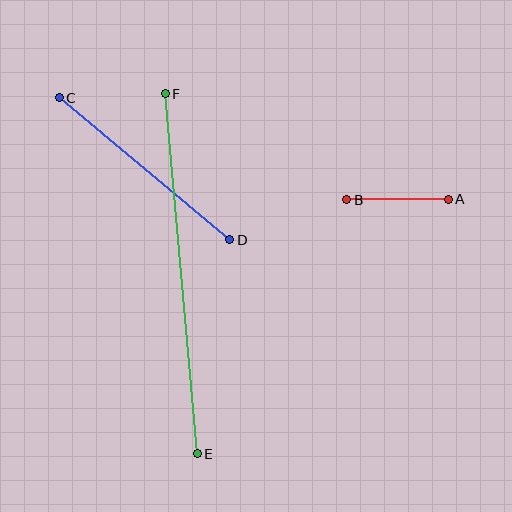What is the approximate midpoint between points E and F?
The midpoint is at approximately (181, 274) pixels.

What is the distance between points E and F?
The distance is approximately 362 pixels.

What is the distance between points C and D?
The distance is approximately 222 pixels.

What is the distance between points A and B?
The distance is approximately 101 pixels.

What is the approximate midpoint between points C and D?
The midpoint is at approximately (145, 169) pixels.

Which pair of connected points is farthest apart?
Points E and F are farthest apart.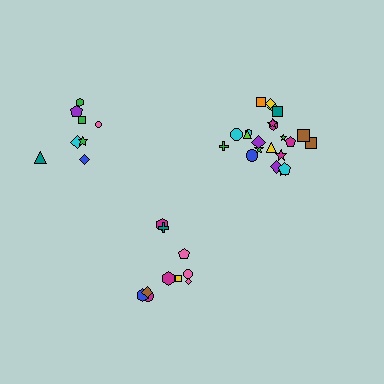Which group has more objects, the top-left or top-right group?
The top-right group.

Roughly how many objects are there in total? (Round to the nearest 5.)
Roughly 40 objects in total.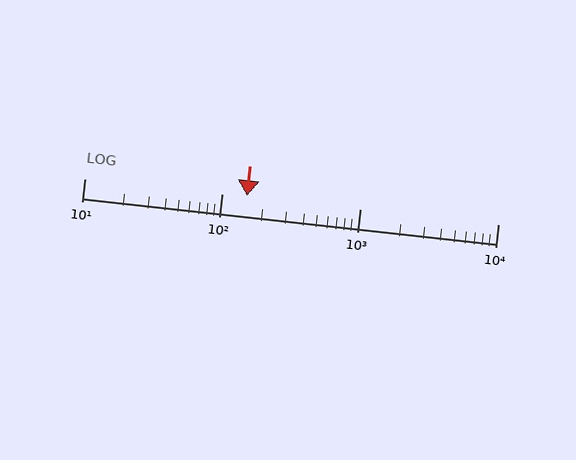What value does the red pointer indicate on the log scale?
The pointer indicates approximately 150.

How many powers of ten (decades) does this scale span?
The scale spans 3 decades, from 10 to 10000.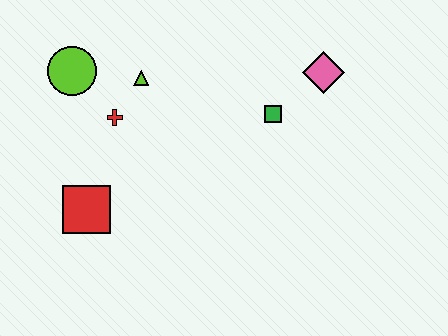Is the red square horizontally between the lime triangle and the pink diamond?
No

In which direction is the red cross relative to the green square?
The red cross is to the left of the green square.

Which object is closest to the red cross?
The lime triangle is closest to the red cross.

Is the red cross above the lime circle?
No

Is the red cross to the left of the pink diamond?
Yes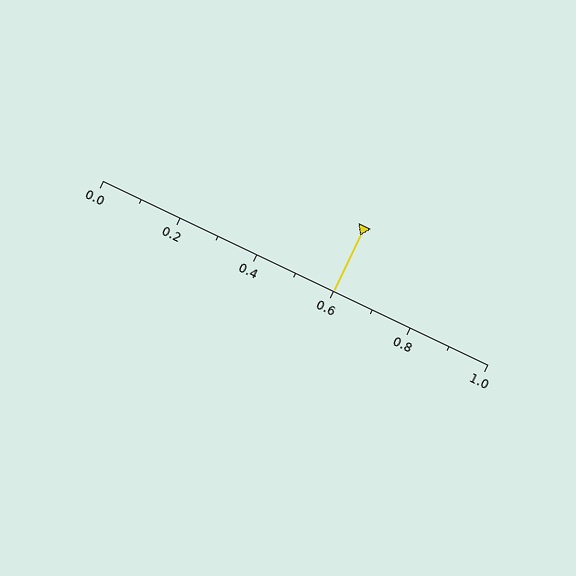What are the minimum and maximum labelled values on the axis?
The axis runs from 0.0 to 1.0.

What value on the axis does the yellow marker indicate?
The marker indicates approximately 0.6.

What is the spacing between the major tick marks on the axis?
The major ticks are spaced 0.2 apart.